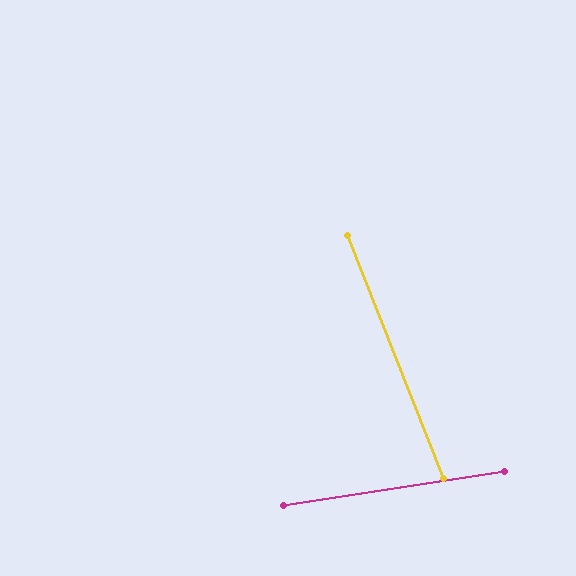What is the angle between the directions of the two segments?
Approximately 77 degrees.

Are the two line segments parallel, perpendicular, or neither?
Neither parallel nor perpendicular — they differ by about 77°.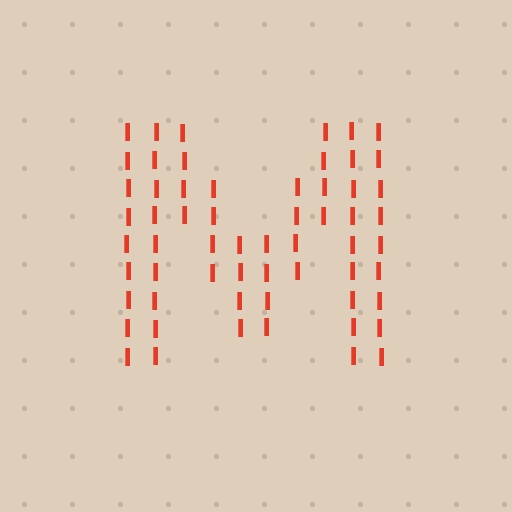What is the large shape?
The large shape is the letter M.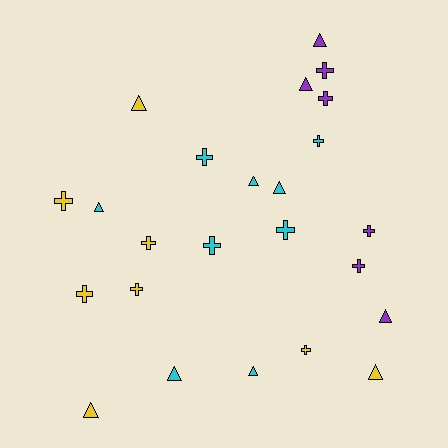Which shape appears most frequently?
Cross, with 13 objects.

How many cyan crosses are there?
There are 4 cyan crosses.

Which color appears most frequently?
Cyan, with 9 objects.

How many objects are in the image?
There are 24 objects.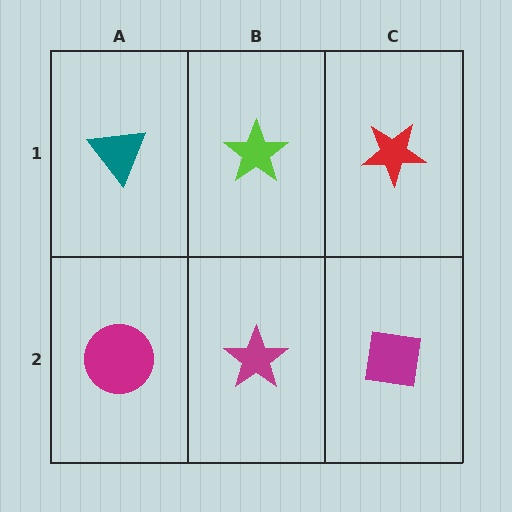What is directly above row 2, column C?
A red star.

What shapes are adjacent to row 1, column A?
A magenta circle (row 2, column A), a lime star (row 1, column B).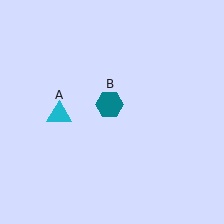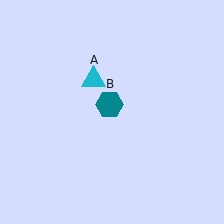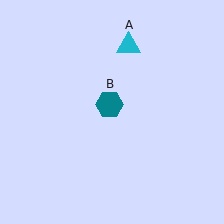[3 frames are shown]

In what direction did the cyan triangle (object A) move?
The cyan triangle (object A) moved up and to the right.